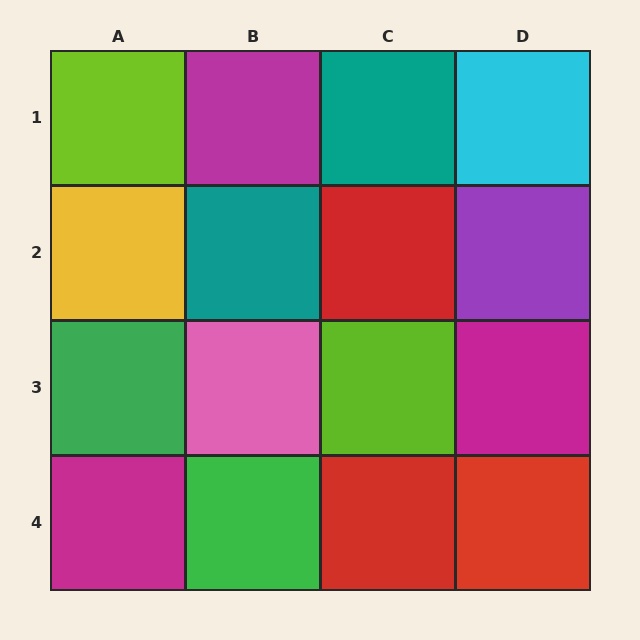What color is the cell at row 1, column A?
Lime.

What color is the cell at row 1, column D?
Cyan.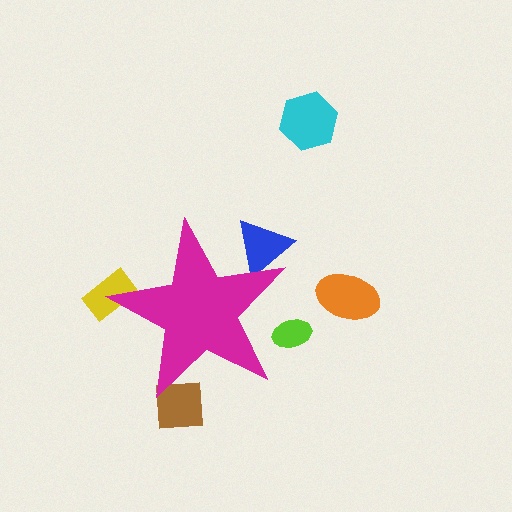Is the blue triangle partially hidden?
Yes, the blue triangle is partially hidden behind the magenta star.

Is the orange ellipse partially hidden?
No, the orange ellipse is fully visible.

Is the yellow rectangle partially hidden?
Yes, the yellow rectangle is partially hidden behind the magenta star.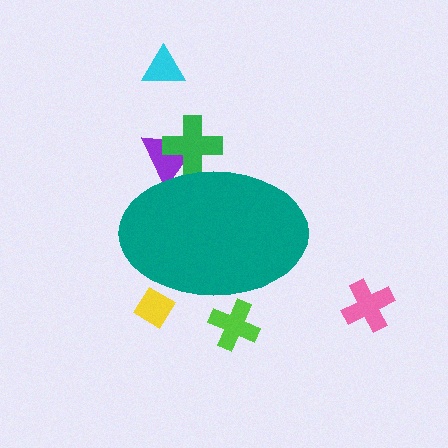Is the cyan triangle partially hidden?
No, the cyan triangle is fully visible.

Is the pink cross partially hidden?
No, the pink cross is fully visible.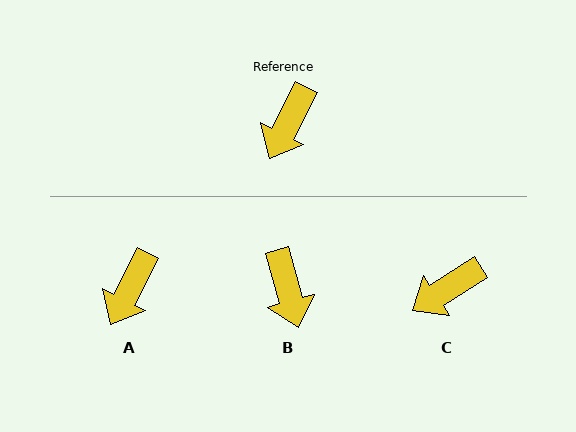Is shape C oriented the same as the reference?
No, it is off by about 30 degrees.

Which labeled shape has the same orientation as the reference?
A.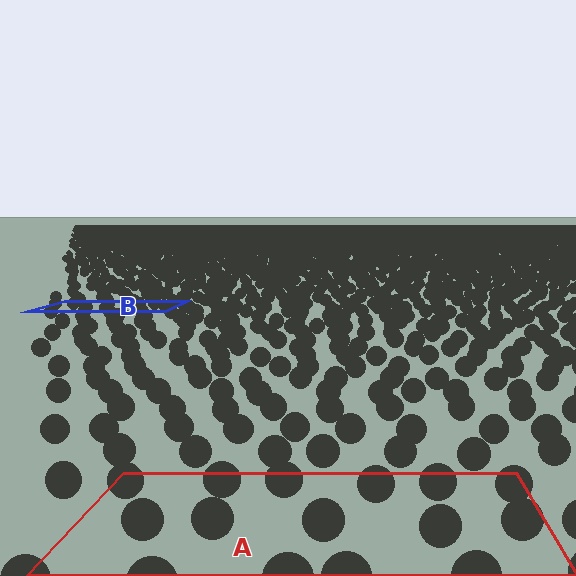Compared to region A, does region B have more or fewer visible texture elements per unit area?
Region B has more texture elements per unit area — they are packed more densely because it is farther away.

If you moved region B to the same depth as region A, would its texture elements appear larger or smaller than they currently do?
They would appear larger. At a closer depth, the same texture elements are projected at a bigger on-screen size.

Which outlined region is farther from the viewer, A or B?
Region B is farther from the viewer — the texture elements inside it appear smaller and more densely packed.